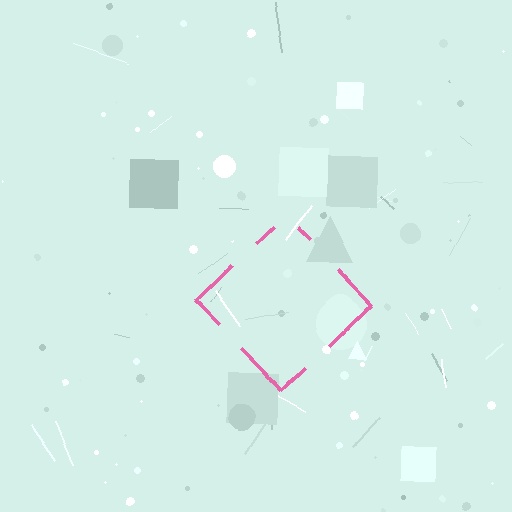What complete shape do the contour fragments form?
The contour fragments form a diamond.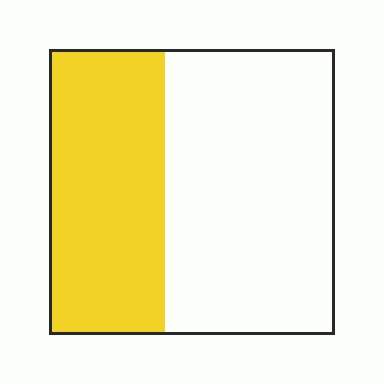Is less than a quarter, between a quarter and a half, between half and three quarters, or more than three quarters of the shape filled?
Between a quarter and a half.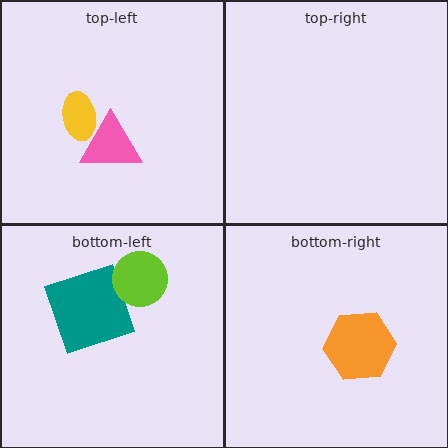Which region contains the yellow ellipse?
The top-left region.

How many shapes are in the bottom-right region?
1.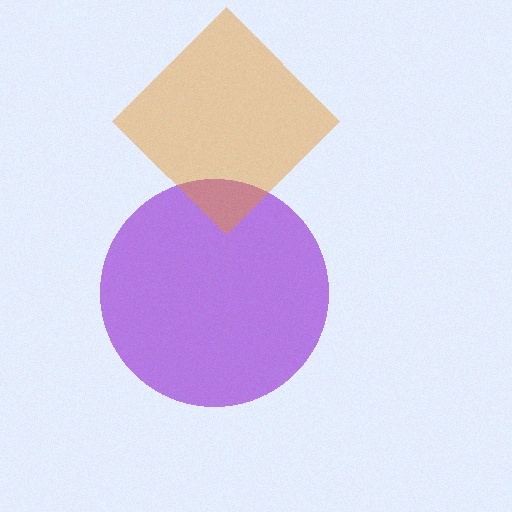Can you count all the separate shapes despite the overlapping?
Yes, there are 2 separate shapes.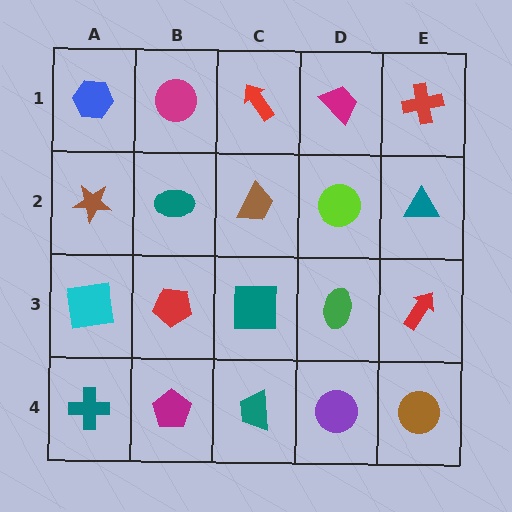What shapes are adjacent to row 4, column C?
A teal square (row 3, column C), a magenta pentagon (row 4, column B), a purple circle (row 4, column D).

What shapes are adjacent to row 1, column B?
A teal ellipse (row 2, column B), a blue hexagon (row 1, column A), a red arrow (row 1, column C).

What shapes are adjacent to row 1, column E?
A teal triangle (row 2, column E), a magenta trapezoid (row 1, column D).